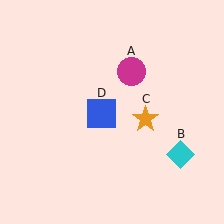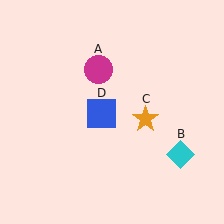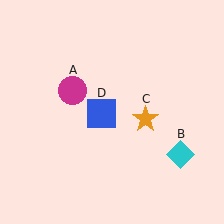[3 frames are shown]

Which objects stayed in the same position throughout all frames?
Cyan diamond (object B) and orange star (object C) and blue square (object D) remained stationary.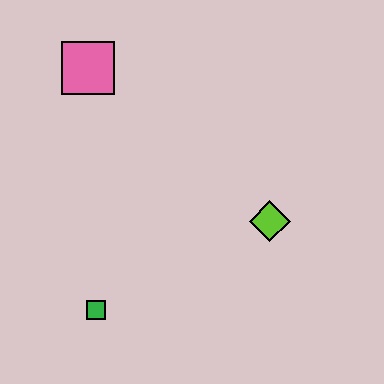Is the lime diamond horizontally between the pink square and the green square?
No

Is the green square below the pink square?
Yes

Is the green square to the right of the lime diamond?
No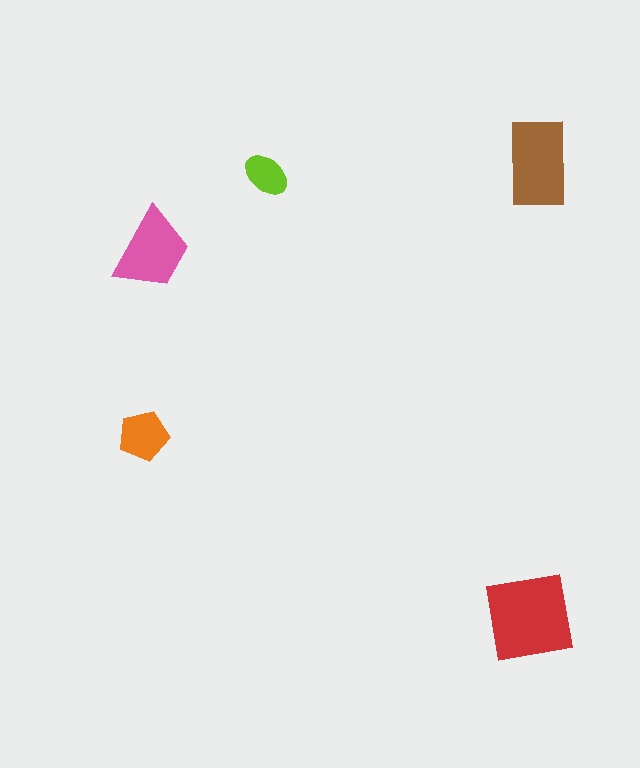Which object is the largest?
The red square.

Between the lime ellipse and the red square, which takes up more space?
The red square.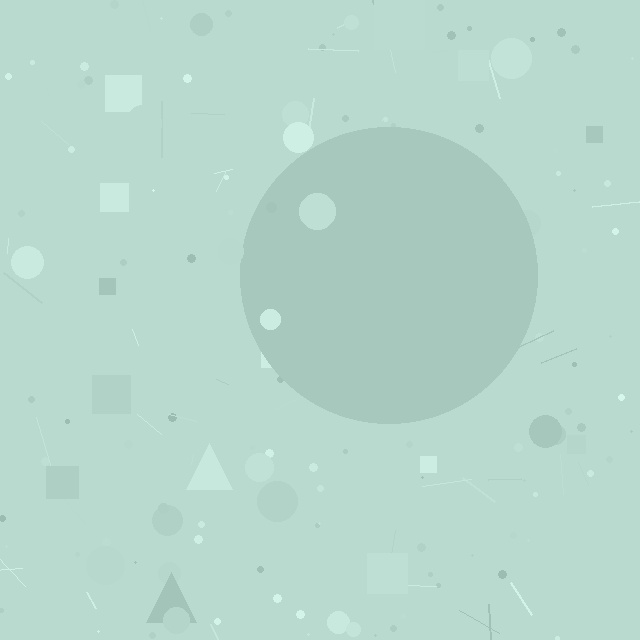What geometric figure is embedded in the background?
A circle is embedded in the background.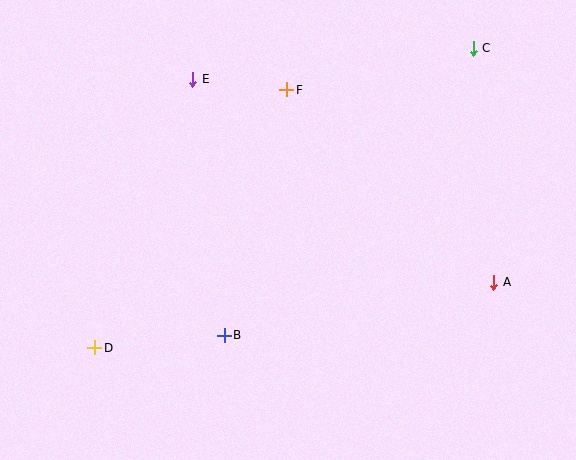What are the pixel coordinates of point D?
Point D is at (95, 348).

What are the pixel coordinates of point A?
Point A is at (494, 282).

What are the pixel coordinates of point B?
Point B is at (224, 335).